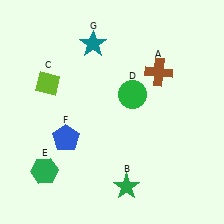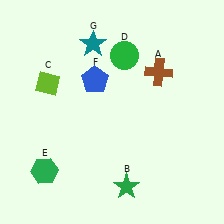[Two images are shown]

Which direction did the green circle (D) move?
The green circle (D) moved up.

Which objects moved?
The objects that moved are: the green circle (D), the blue pentagon (F).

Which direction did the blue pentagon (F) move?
The blue pentagon (F) moved up.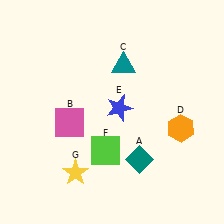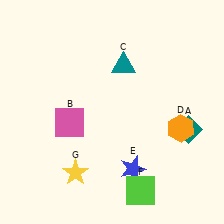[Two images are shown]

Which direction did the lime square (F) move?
The lime square (F) moved down.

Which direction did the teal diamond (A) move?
The teal diamond (A) moved right.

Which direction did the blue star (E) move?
The blue star (E) moved down.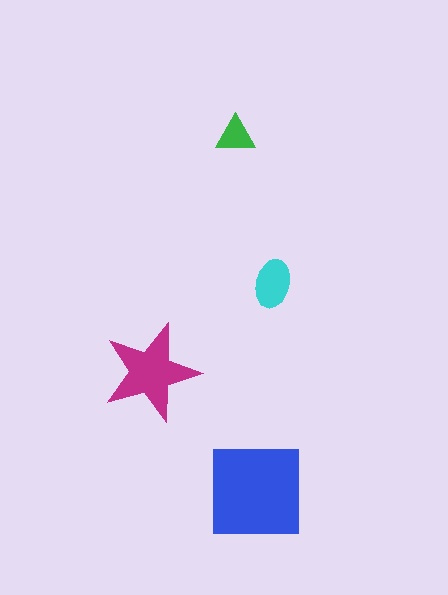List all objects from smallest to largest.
The green triangle, the cyan ellipse, the magenta star, the blue square.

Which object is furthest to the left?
The magenta star is leftmost.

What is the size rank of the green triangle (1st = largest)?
4th.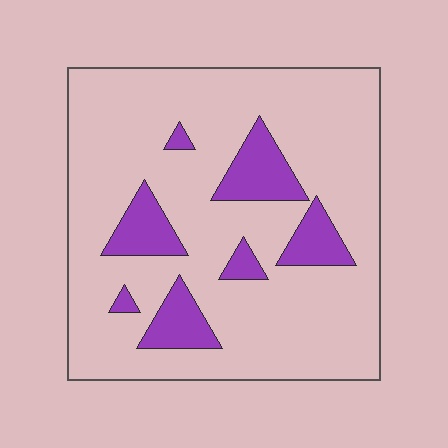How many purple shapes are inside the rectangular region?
7.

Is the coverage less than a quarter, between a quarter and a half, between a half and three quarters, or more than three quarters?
Less than a quarter.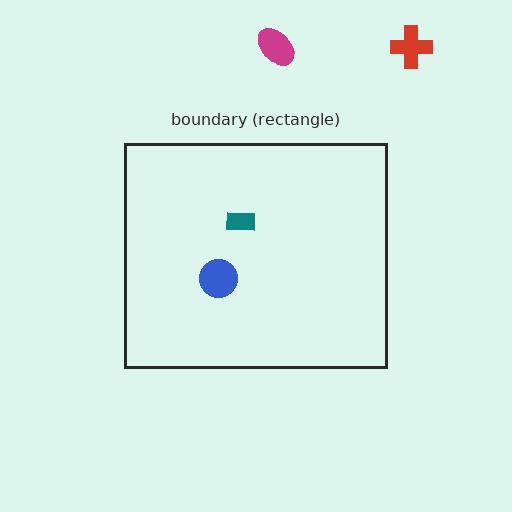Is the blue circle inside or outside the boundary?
Inside.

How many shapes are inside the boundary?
2 inside, 2 outside.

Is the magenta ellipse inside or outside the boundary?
Outside.